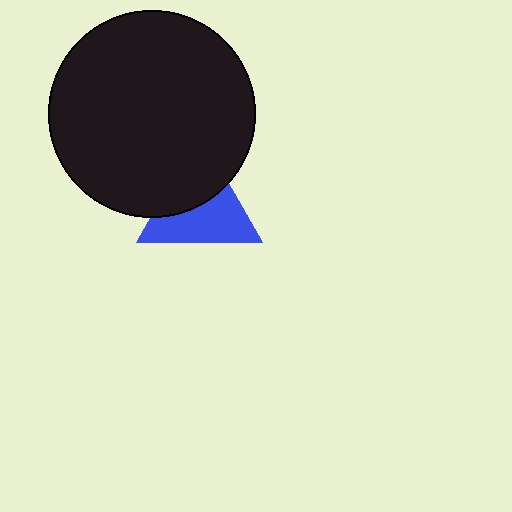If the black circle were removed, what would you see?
You would see the complete blue triangle.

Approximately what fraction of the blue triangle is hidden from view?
Roughly 43% of the blue triangle is hidden behind the black circle.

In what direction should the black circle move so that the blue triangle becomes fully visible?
The black circle should move up. That is the shortest direction to clear the overlap and leave the blue triangle fully visible.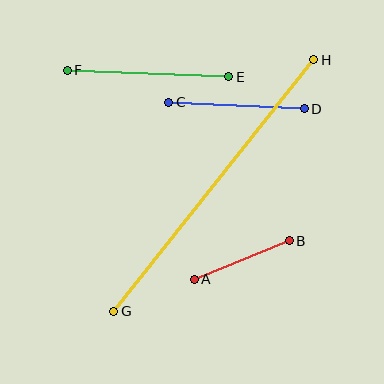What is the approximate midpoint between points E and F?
The midpoint is at approximately (148, 74) pixels.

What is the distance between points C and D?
The distance is approximately 136 pixels.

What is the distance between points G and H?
The distance is approximately 321 pixels.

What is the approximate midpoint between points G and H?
The midpoint is at approximately (214, 186) pixels.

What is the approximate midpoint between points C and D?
The midpoint is at approximately (237, 105) pixels.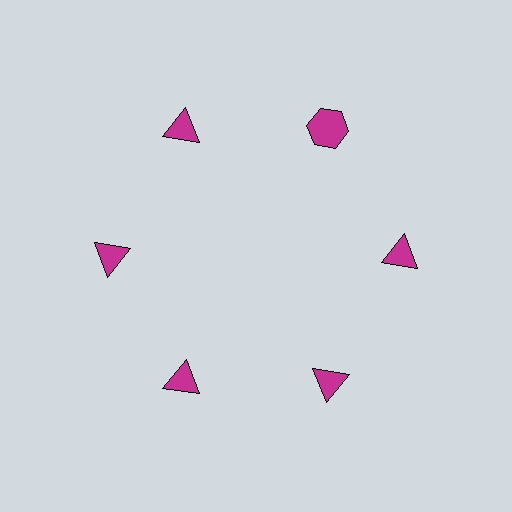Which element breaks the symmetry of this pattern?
The magenta hexagon at roughly the 1 o'clock position breaks the symmetry. All other shapes are magenta triangles.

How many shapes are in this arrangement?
There are 6 shapes arranged in a ring pattern.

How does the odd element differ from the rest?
It has a different shape: hexagon instead of triangle.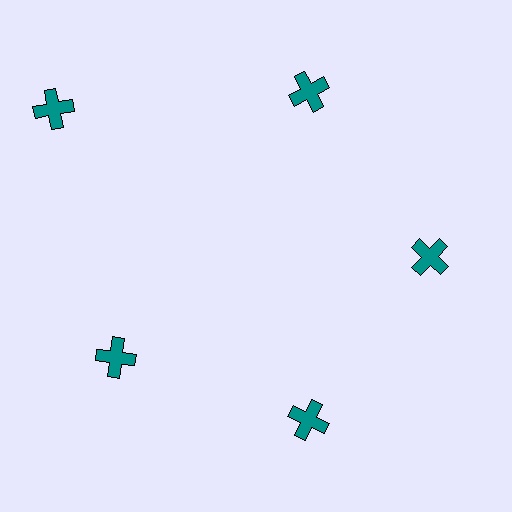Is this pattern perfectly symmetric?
No. The 5 teal crosses are arranged in a ring, but one element near the 10 o'clock position is pushed outward from the center, breaking the 5-fold rotational symmetry.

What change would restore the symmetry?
The symmetry would be restored by moving it inward, back onto the ring so that all 5 crosses sit at equal angles and equal distance from the center.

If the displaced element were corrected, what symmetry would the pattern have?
It would have 5-fold rotational symmetry — the pattern would map onto itself every 72 degrees.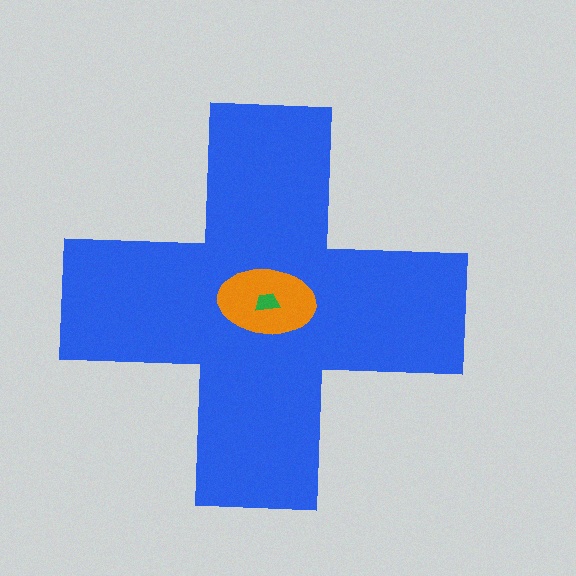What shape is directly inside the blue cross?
The orange ellipse.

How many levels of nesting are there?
3.